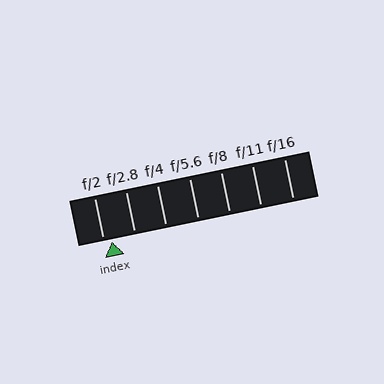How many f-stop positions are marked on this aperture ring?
There are 7 f-stop positions marked.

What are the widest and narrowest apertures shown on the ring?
The widest aperture shown is f/2 and the narrowest is f/16.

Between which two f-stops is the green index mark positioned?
The index mark is between f/2 and f/2.8.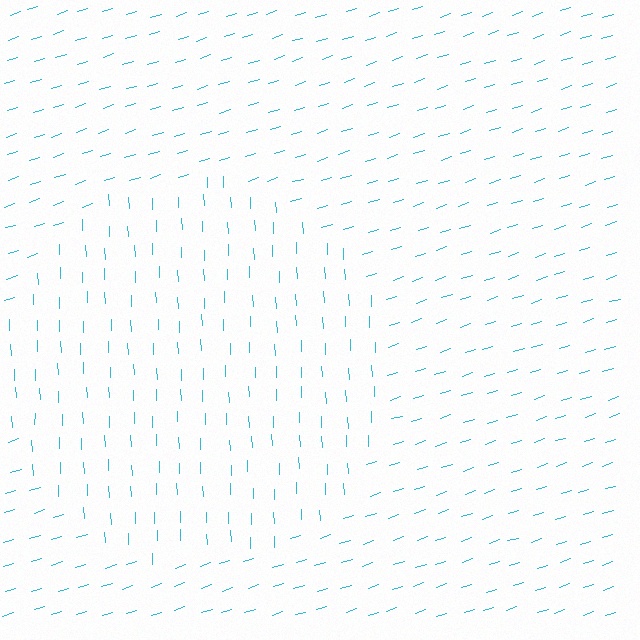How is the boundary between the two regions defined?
The boundary is defined purely by a change in line orientation (approximately 74 degrees difference). All lines are the same color and thickness.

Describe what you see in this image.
The image is filled with small cyan line segments. A circle region in the image has lines oriented differently from the surrounding lines, creating a visible texture boundary.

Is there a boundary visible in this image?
Yes, there is a texture boundary formed by a change in line orientation.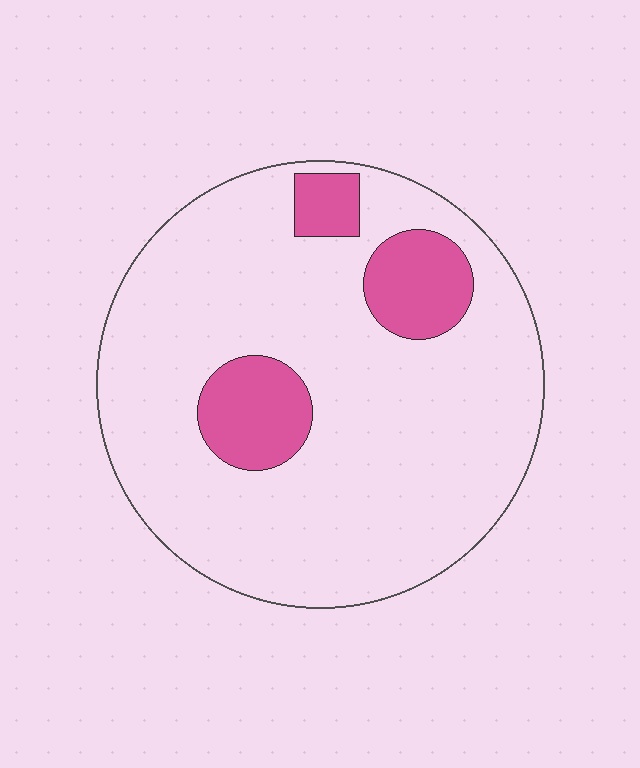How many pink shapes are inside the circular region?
3.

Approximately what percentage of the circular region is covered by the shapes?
Approximately 15%.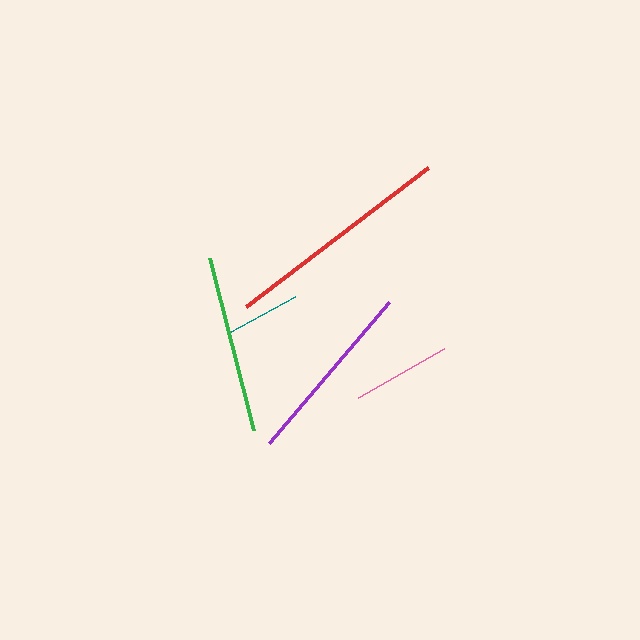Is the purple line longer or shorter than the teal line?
The purple line is longer than the teal line.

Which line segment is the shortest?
The teal line is the shortest at approximately 75 pixels.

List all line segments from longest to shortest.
From longest to shortest: red, purple, green, pink, teal.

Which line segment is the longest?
The red line is the longest at approximately 229 pixels.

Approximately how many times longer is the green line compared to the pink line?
The green line is approximately 1.8 times the length of the pink line.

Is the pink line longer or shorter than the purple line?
The purple line is longer than the pink line.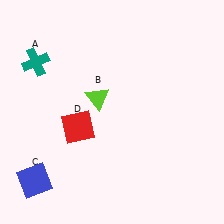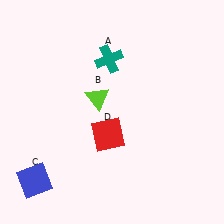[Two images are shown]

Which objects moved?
The objects that moved are: the teal cross (A), the red square (D).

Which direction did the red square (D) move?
The red square (D) moved right.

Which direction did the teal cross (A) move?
The teal cross (A) moved right.